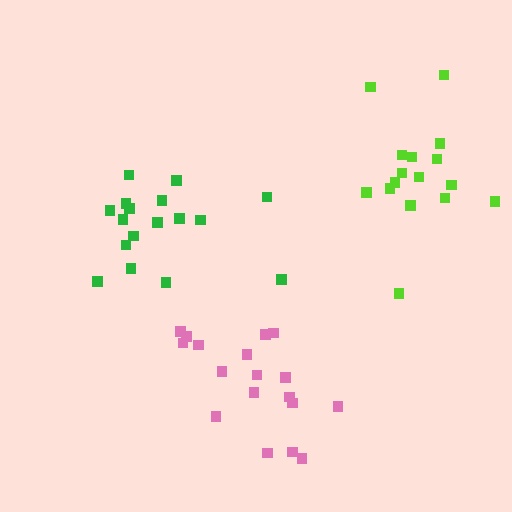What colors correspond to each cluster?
The clusters are colored: green, lime, pink.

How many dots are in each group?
Group 1: 17 dots, Group 2: 16 dots, Group 3: 18 dots (51 total).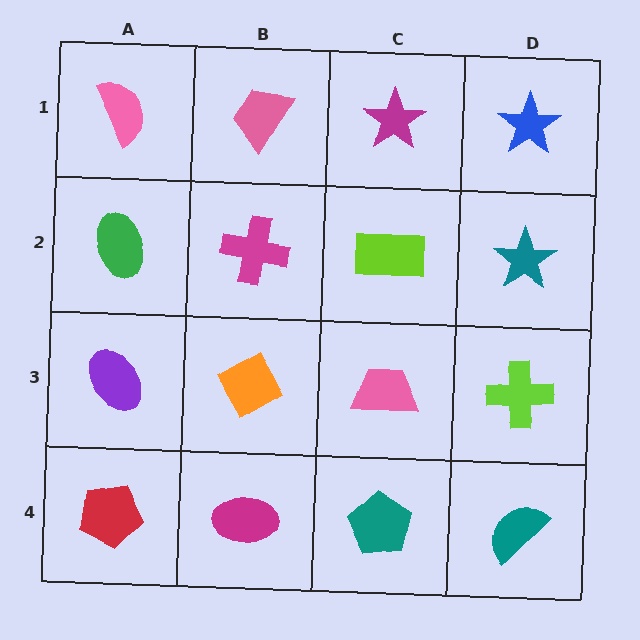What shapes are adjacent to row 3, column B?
A magenta cross (row 2, column B), a magenta ellipse (row 4, column B), a purple ellipse (row 3, column A), a pink trapezoid (row 3, column C).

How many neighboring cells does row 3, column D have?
3.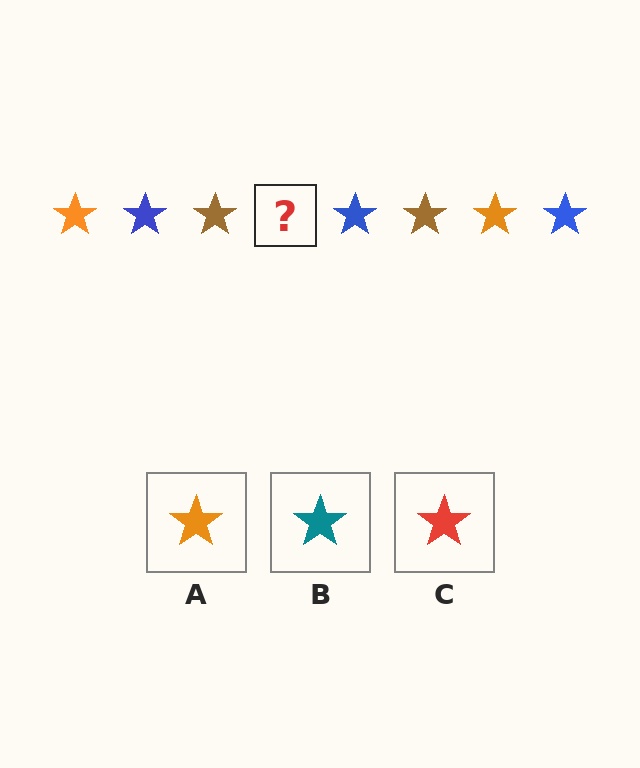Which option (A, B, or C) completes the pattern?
A.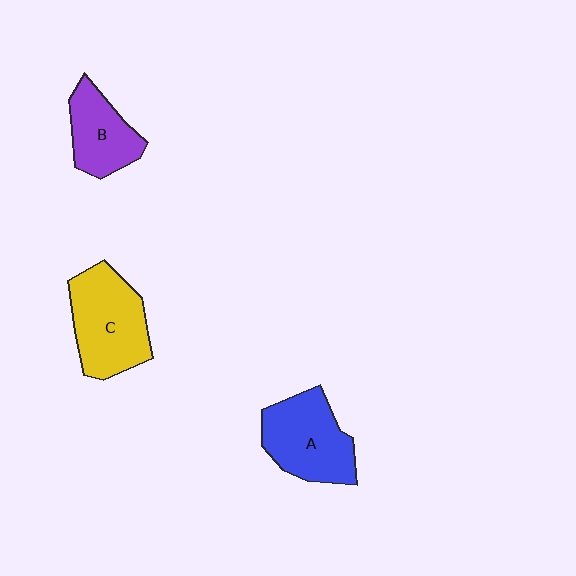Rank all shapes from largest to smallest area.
From largest to smallest: C (yellow), A (blue), B (purple).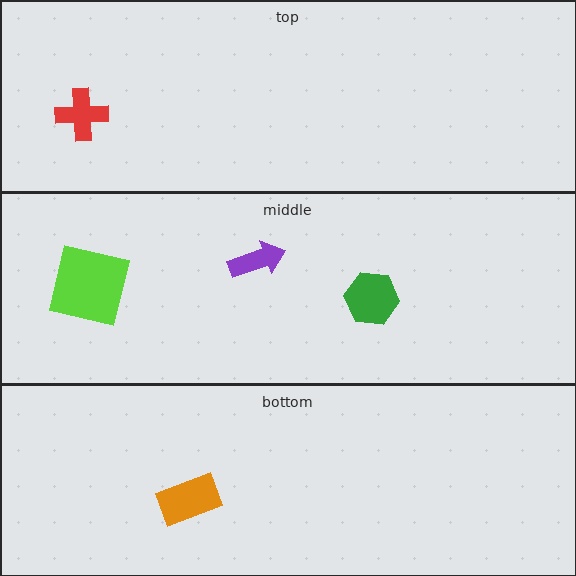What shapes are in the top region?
The red cross.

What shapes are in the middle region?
The purple arrow, the green hexagon, the lime square.